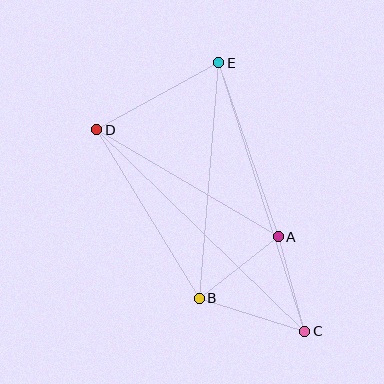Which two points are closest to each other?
Points A and C are closest to each other.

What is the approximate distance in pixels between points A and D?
The distance between A and D is approximately 211 pixels.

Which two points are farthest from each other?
Points C and D are farthest from each other.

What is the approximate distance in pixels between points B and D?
The distance between B and D is approximately 197 pixels.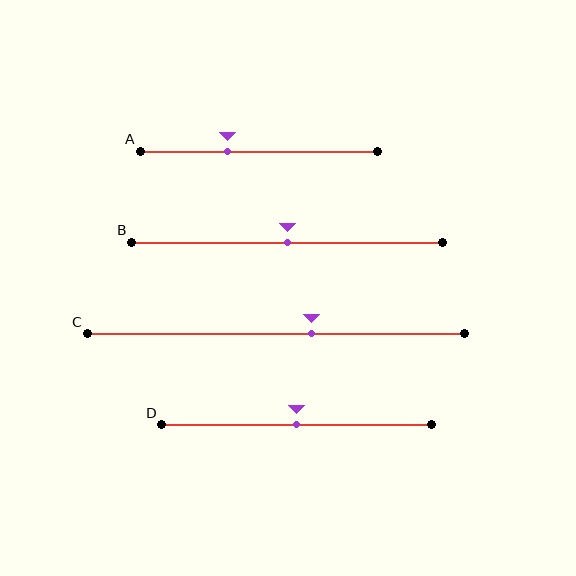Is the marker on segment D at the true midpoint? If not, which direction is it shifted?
Yes, the marker on segment D is at the true midpoint.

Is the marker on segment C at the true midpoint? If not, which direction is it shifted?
No, the marker on segment C is shifted to the right by about 9% of the segment length.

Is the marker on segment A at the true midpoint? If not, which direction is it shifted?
No, the marker on segment A is shifted to the left by about 13% of the segment length.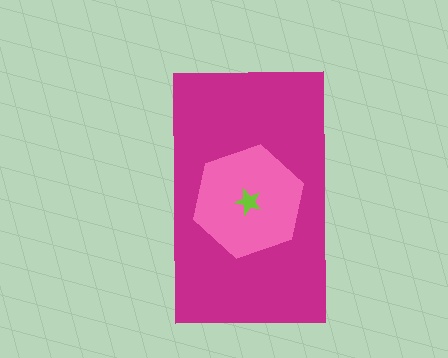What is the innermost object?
The lime star.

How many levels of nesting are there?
3.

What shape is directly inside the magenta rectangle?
The pink hexagon.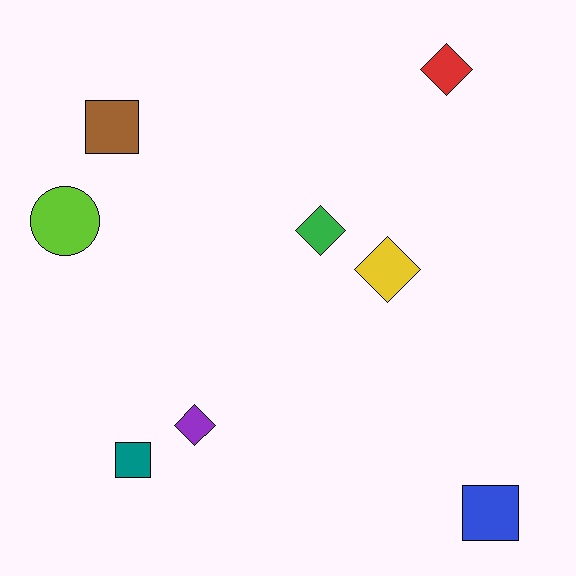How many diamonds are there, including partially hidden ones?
There are 4 diamonds.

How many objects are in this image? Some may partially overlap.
There are 8 objects.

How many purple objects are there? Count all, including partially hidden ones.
There is 1 purple object.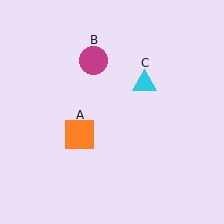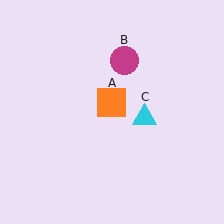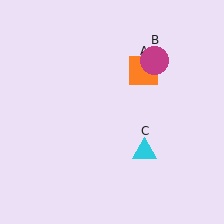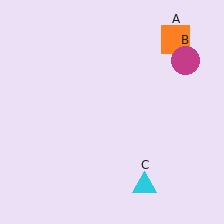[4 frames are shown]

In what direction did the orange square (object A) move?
The orange square (object A) moved up and to the right.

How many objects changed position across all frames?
3 objects changed position: orange square (object A), magenta circle (object B), cyan triangle (object C).